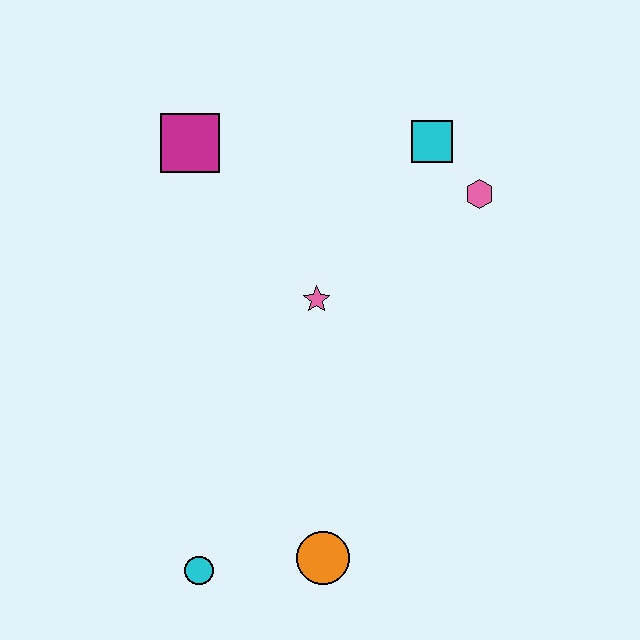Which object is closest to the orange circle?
The cyan circle is closest to the orange circle.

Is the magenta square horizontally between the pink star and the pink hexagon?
No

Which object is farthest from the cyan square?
The cyan circle is farthest from the cyan square.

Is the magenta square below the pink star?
No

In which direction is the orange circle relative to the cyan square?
The orange circle is below the cyan square.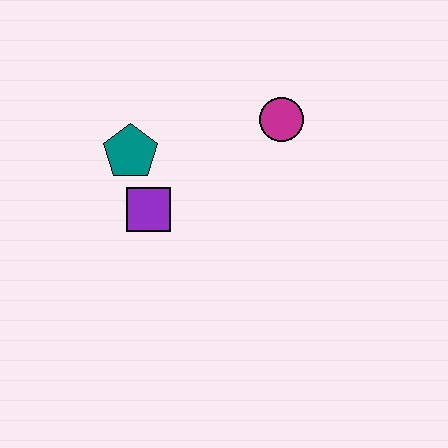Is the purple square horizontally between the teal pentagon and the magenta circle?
Yes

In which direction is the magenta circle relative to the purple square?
The magenta circle is to the right of the purple square.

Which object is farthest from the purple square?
The magenta circle is farthest from the purple square.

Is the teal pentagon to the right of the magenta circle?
No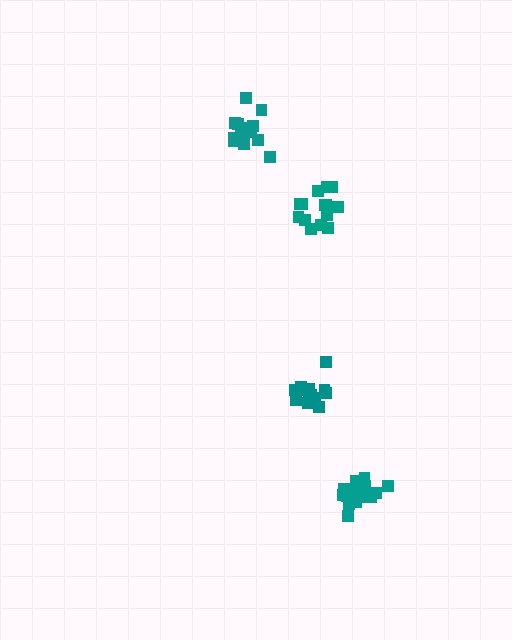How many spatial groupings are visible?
There are 4 spatial groupings.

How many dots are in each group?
Group 1: 14 dots, Group 2: 14 dots, Group 3: 14 dots, Group 4: 18 dots (60 total).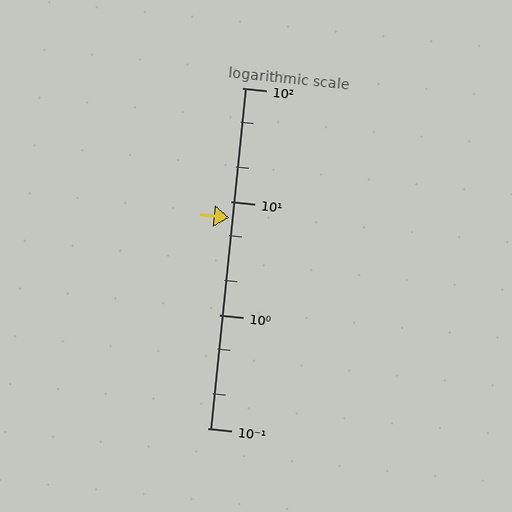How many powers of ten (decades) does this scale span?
The scale spans 3 decades, from 0.1 to 100.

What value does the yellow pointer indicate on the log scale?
The pointer indicates approximately 7.1.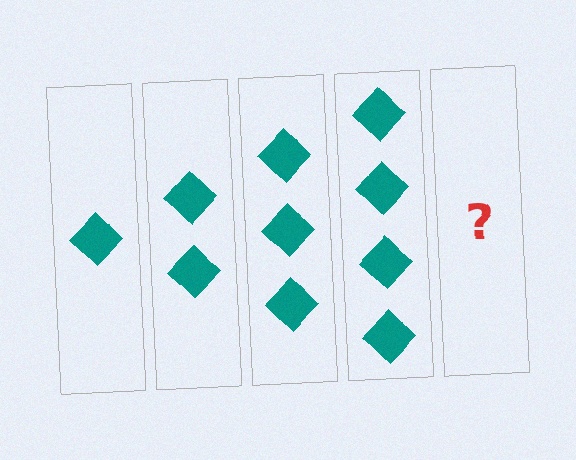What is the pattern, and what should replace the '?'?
The pattern is that each step adds one more diamond. The '?' should be 5 diamonds.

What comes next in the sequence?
The next element should be 5 diamonds.